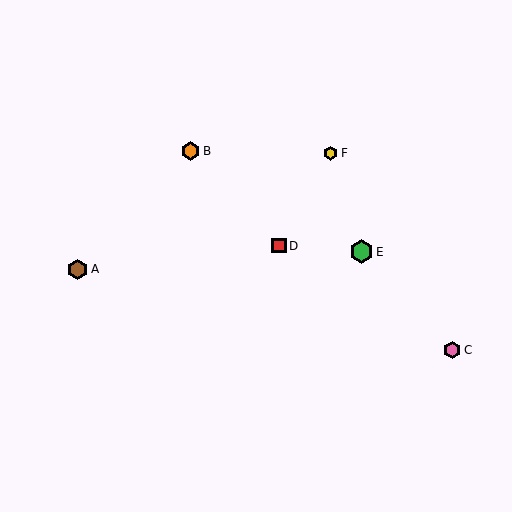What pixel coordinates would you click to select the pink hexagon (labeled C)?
Click at (452, 350) to select the pink hexagon C.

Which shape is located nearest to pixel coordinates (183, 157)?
The orange hexagon (labeled B) at (190, 151) is nearest to that location.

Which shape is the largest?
The green hexagon (labeled E) is the largest.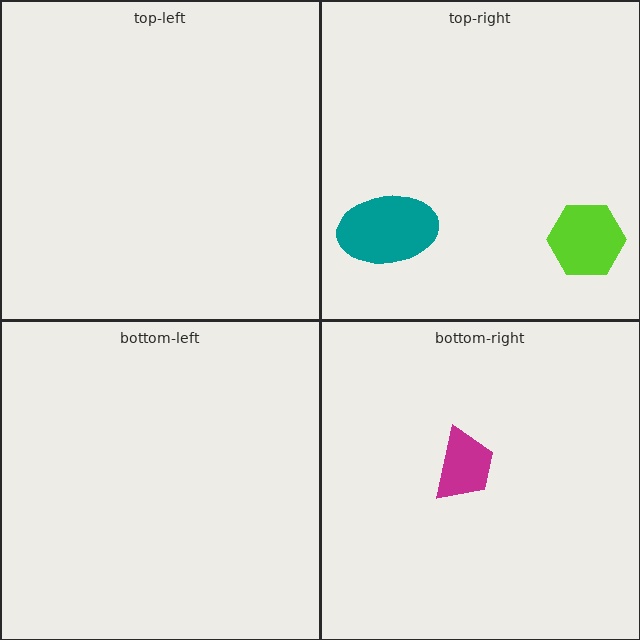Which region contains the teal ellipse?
The top-right region.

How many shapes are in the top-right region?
2.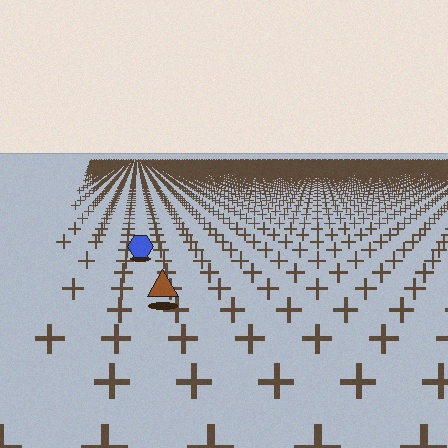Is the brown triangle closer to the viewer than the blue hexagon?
Yes. The brown triangle is closer — you can tell from the texture gradient: the ground texture is coarser near it.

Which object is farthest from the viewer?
The blue hexagon is farthest from the viewer. It appears smaller and the ground texture around it is denser.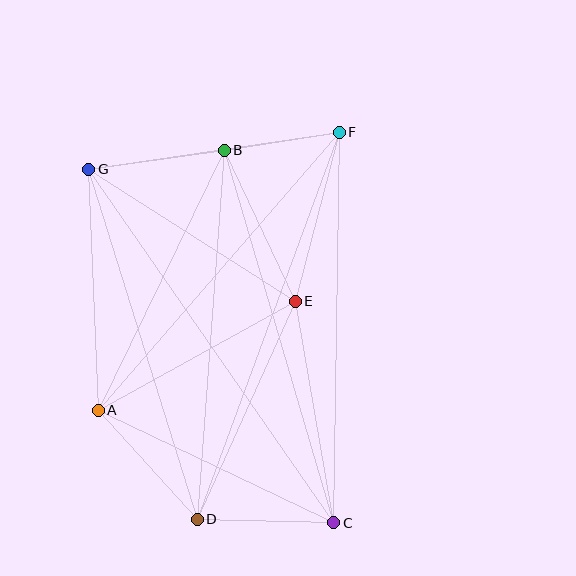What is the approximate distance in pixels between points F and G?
The distance between F and G is approximately 253 pixels.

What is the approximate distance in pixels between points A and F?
The distance between A and F is approximately 368 pixels.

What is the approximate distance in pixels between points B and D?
The distance between B and D is approximately 370 pixels.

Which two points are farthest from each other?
Points C and G are farthest from each other.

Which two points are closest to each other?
Points B and F are closest to each other.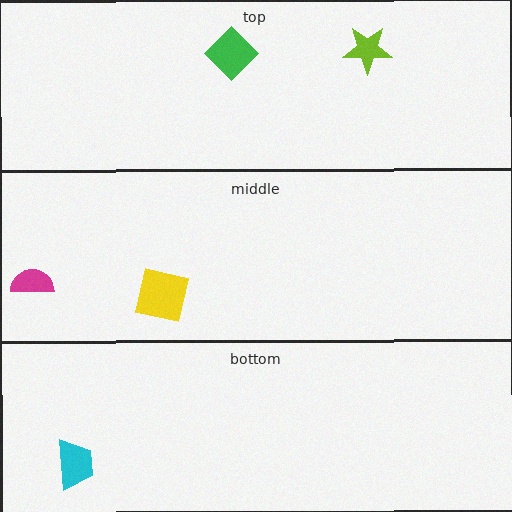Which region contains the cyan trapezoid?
The bottom region.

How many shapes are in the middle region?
2.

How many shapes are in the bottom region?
1.